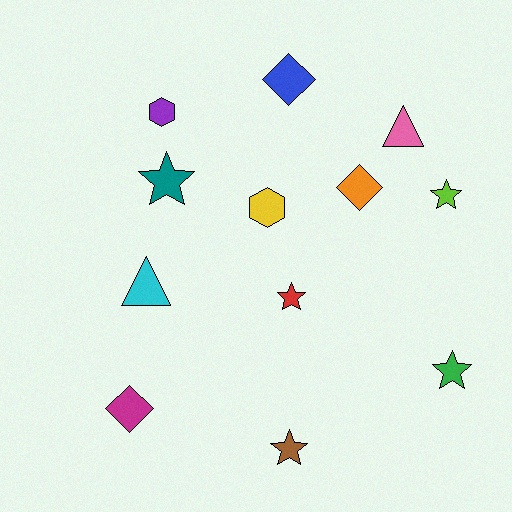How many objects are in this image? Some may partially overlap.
There are 12 objects.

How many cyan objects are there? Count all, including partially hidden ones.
There is 1 cyan object.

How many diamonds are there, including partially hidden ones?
There are 3 diamonds.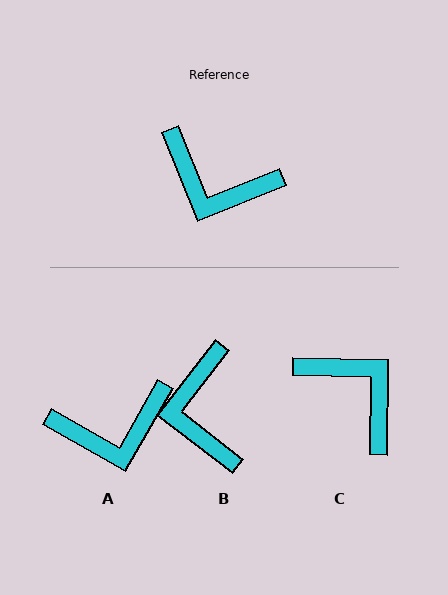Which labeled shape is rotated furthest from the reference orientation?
C, about 157 degrees away.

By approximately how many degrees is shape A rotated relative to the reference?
Approximately 38 degrees counter-clockwise.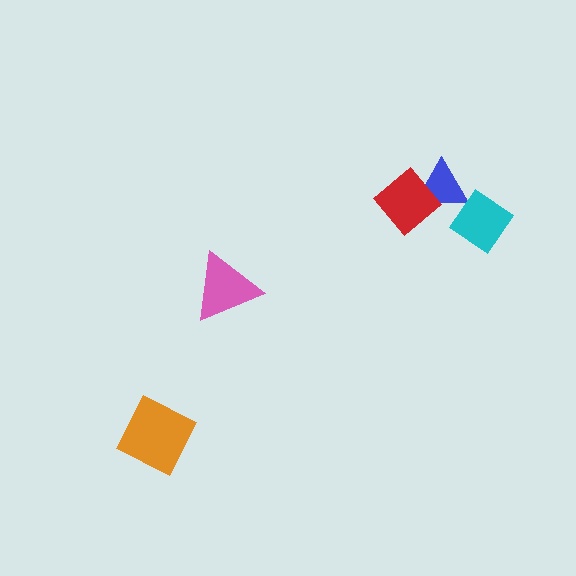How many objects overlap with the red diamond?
1 object overlaps with the red diamond.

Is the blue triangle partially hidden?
Yes, it is partially covered by another shape.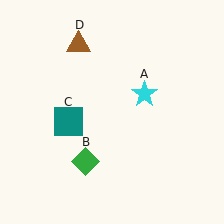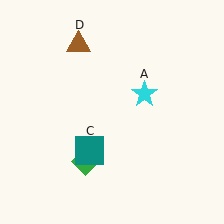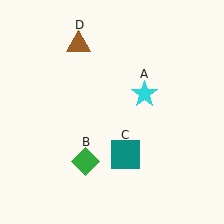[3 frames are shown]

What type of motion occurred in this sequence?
The teal square (object C) rotated counterclockwise around the center of the scene.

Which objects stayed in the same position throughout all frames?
Cyan star (object A) and green diamond (object B) and brown triangle (object D) remained stationary.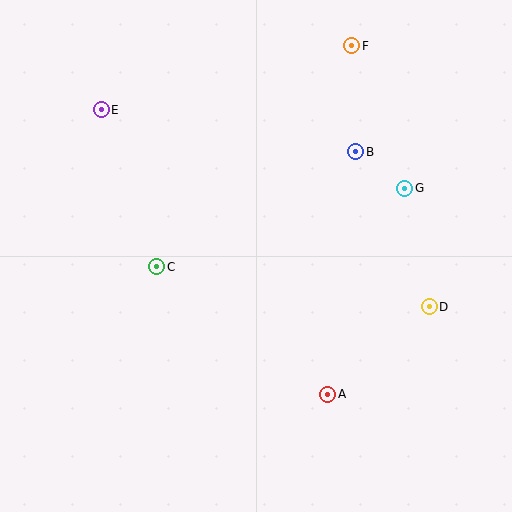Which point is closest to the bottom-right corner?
Point A is closest to the bottom-right corner.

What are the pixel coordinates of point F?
Point F is at (352, 46).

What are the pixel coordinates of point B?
Point B is at (356, 152).